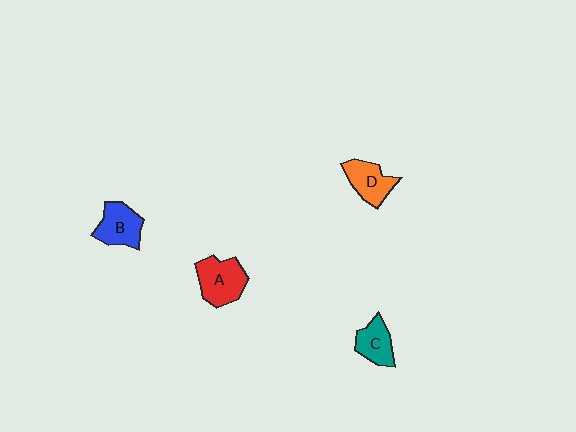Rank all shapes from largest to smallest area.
From largest to smallest: A (red), B (blue), D (orange), C (teal).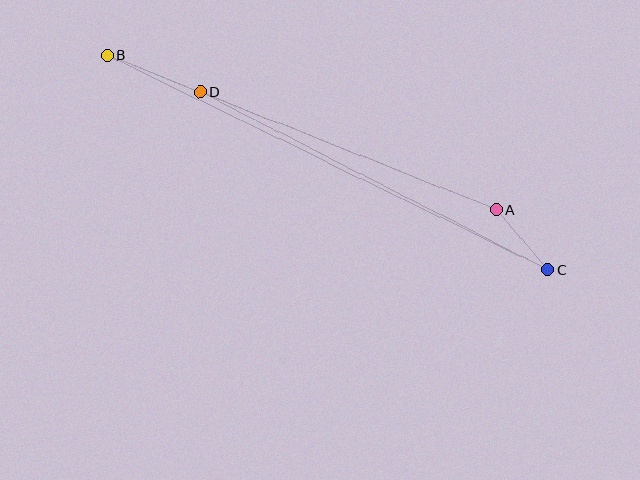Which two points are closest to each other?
Points A and C are closest to each other.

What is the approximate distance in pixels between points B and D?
The distance between B and D is approximately 100 pixels.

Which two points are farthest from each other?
Points B and C are farthest from each other.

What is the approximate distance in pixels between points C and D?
The distance between C and D is approximately 391 pixels.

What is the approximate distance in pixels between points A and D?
The distance between A and D is approximately 318 pixels.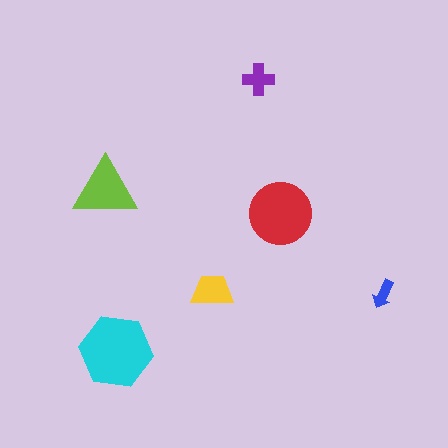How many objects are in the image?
There are 6 objects in the image.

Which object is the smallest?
The blue arrow.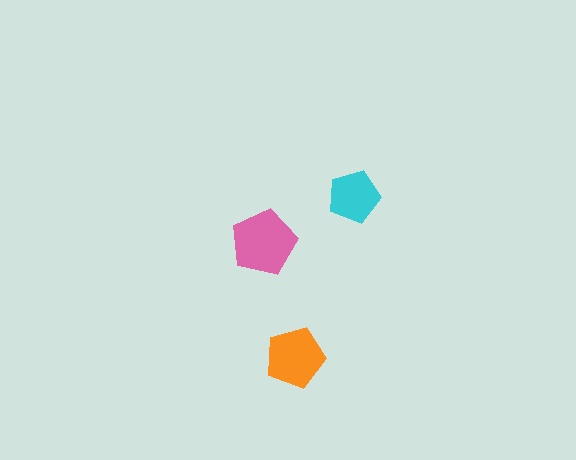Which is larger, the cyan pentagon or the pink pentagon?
The pink one.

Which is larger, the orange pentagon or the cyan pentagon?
The orange one.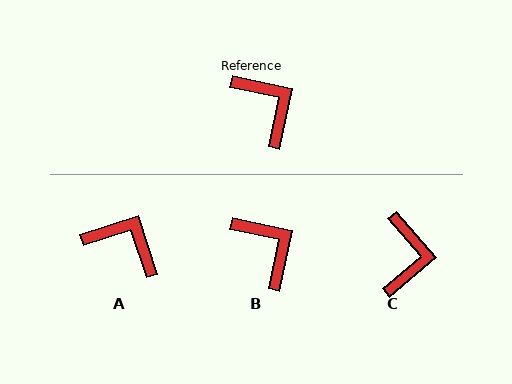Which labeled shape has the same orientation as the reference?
B.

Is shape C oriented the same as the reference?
No, it is off by about 37 degrees.